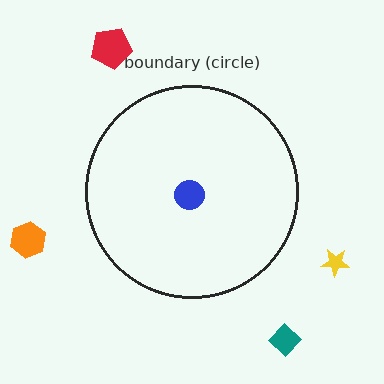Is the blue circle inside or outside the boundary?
Inside.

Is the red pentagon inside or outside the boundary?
Outside.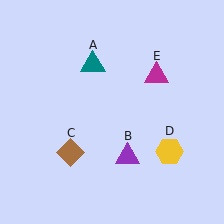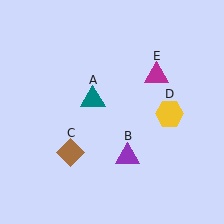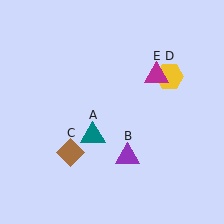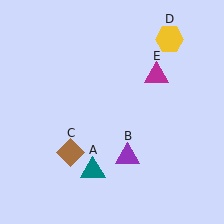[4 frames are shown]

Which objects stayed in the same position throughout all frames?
Purple triangle (object B) and brown diamond (object C) and magenta triangle (object E) remained stationary.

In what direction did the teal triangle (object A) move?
The teal triangle (object A) moved down.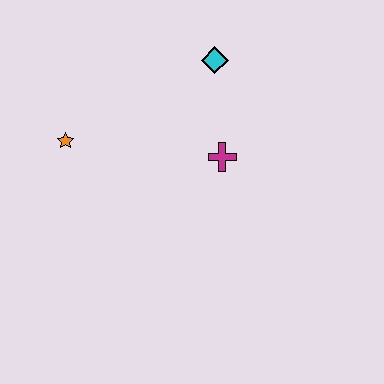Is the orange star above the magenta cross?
Yes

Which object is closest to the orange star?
The magenta cross is closest to the orange star.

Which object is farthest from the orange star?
The cyan diamond is farthest from the orange star.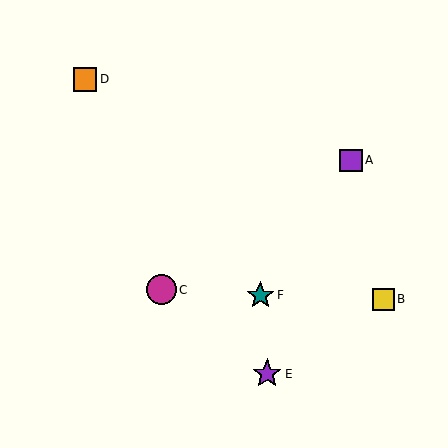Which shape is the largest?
The magenta circle (labeled C) is the largest.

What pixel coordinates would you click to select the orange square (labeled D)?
Click at (85, 79) to select the orange square D.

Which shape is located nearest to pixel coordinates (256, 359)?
The purple star (labeled E) at (267, 374) is nearest to that location.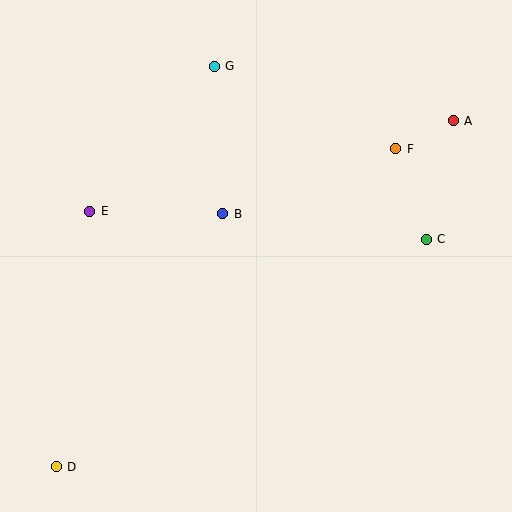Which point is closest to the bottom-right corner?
Point C is closest to the bottom-right corner.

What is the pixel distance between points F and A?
The distance between F and A is 64 pixels.